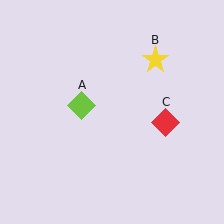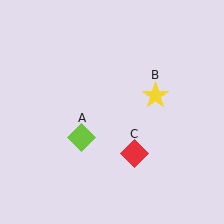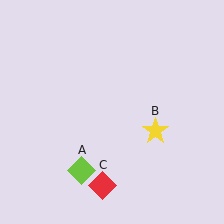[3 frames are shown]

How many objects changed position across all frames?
3 objects changed position: lime diamond (object A), yellow star (object B), red diamond (object C).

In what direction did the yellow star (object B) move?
The yellow star (object B) moved down.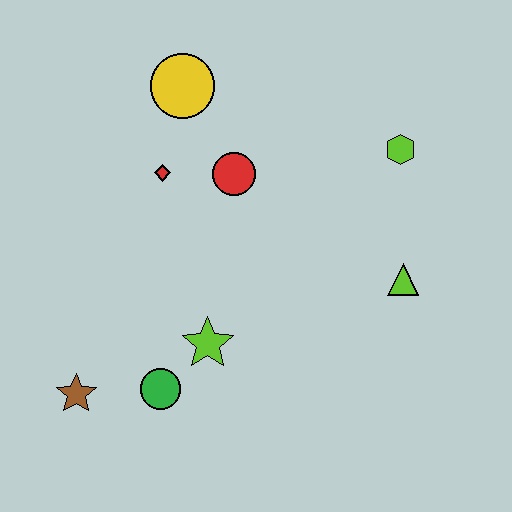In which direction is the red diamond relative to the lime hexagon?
The red diamond is to the left of the lime hexagon.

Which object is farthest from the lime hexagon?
The brown star is farthest from the lime hexagon.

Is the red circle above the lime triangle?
Yes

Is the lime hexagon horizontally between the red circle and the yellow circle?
No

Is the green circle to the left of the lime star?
Yes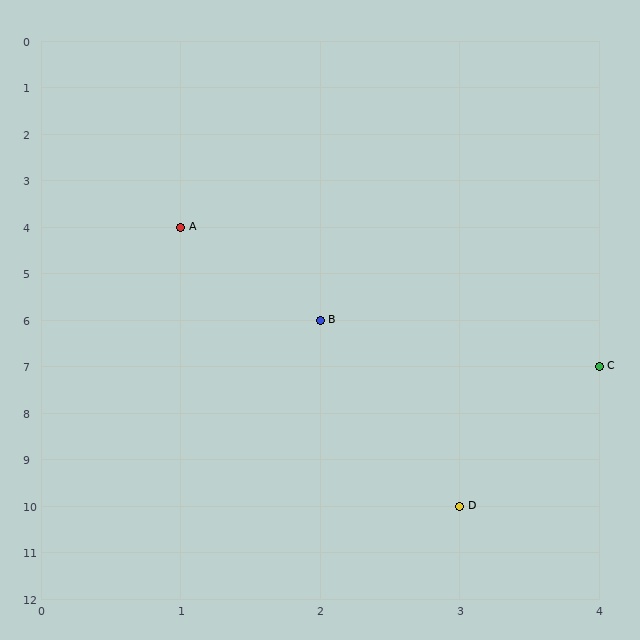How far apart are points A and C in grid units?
Points A and C are 3 columns and 3 rows apart (about 4.2 grid units diagonally).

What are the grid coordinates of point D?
Point D is at grid coordinates (3, 10).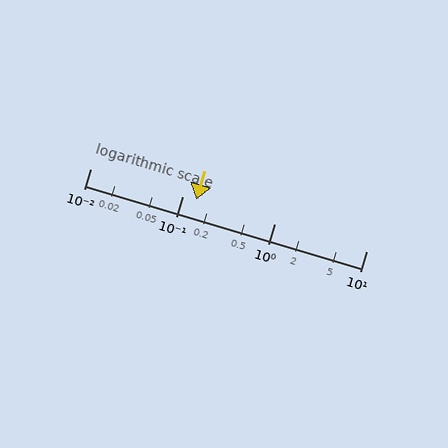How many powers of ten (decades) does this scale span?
The scale spans 3 decades, from 0.01 to 10.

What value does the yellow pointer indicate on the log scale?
The pointer indicates approximately 0.14.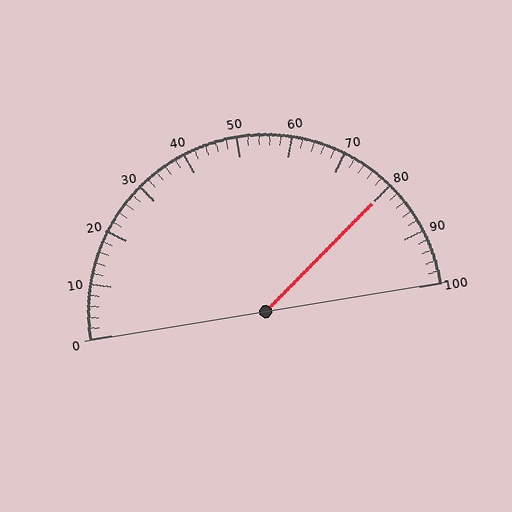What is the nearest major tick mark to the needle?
The nearest major tick mark is 80.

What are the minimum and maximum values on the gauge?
The gauge ranges from 0 to 100.